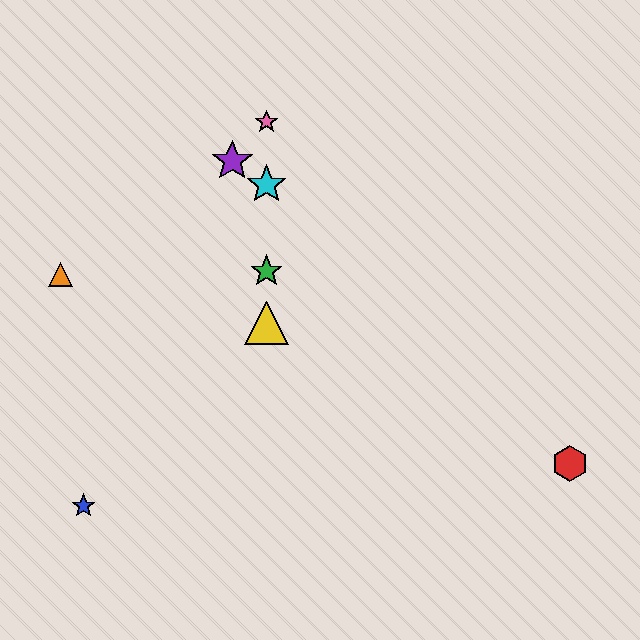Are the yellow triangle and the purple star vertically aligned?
No, the yellow triangle is at x≈266 and the purple star is at x≈232.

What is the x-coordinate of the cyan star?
The cyan star is at x≈266.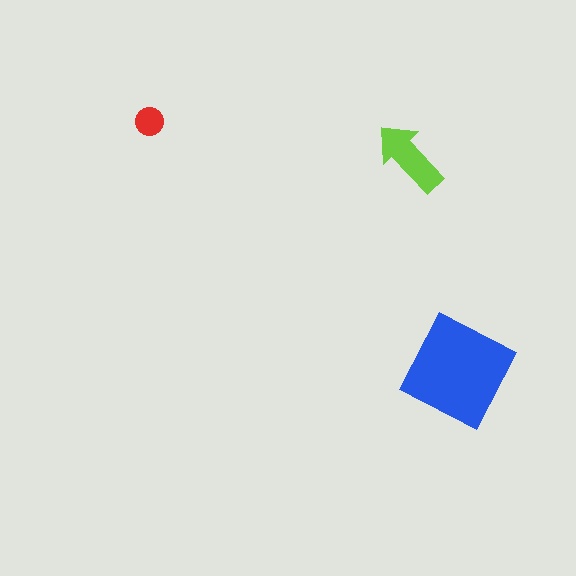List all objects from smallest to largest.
The red circle, the lime arrow, the blue diamond.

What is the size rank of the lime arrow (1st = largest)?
2nd.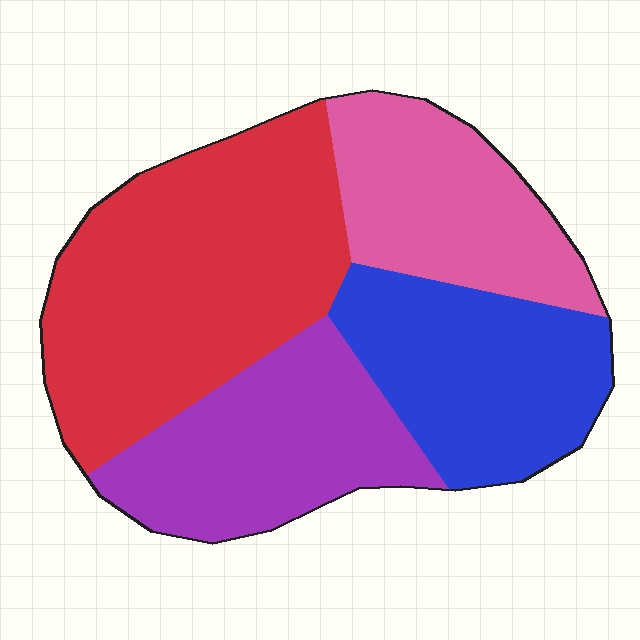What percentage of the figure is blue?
Blue takes up about one fifth (1/5) of the figure.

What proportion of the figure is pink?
Pink takes up less than a quarter of the figure.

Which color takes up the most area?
Red, at roughly 35%.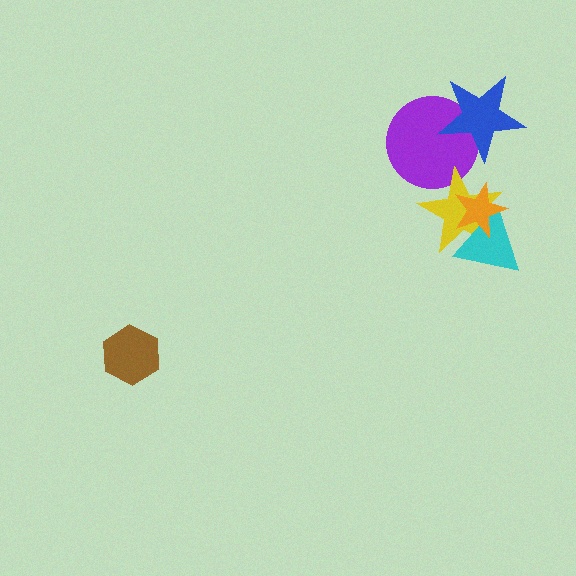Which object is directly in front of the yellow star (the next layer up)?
The cyan triangle is directly in front of the yellow star.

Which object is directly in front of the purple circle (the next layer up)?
The yellow star is directly in front of the purple circle.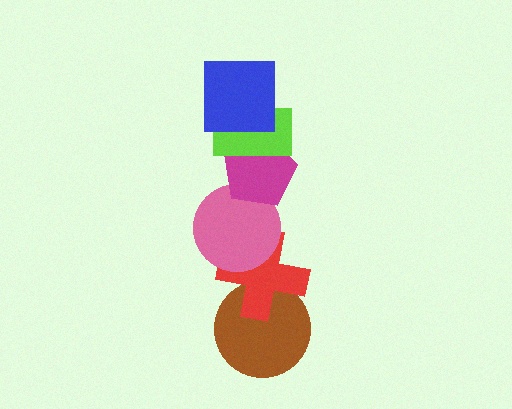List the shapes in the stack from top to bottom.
From top to bottom: the blue square, the lime rectangle, the magenta pentagon, the pink circle, the red cross, the brown circle.